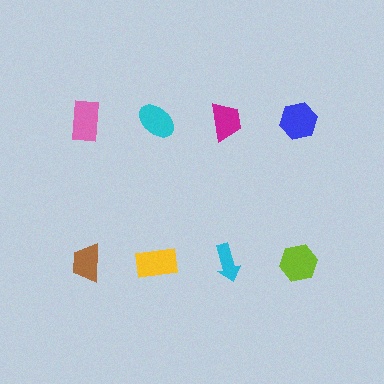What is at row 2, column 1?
A brown trapezoid.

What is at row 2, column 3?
A cyan arrow.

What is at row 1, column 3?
A magenta trapezoid.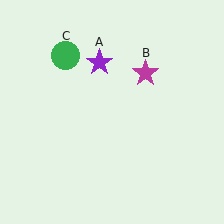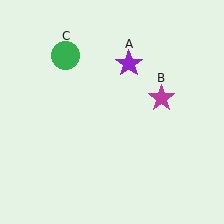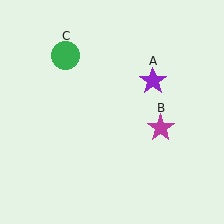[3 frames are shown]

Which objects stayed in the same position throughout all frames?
Green circle (object C) remained stationary.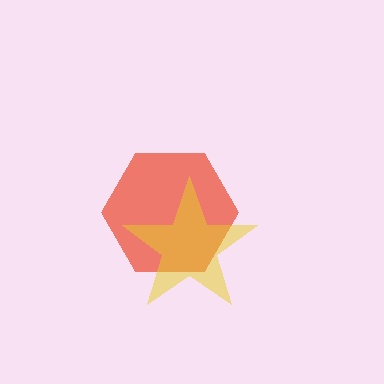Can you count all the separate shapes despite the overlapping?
Yes, there are 2 separate shapes.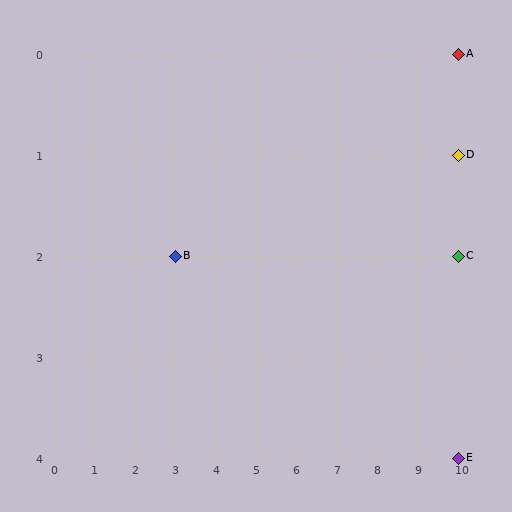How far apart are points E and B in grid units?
Points E and B are 7 columns and 2 rows apart (about 7.3 grid units diagonally).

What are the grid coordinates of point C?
Point C is at grid coordinates (10, 2).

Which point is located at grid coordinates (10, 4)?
Point E is at (10, 4).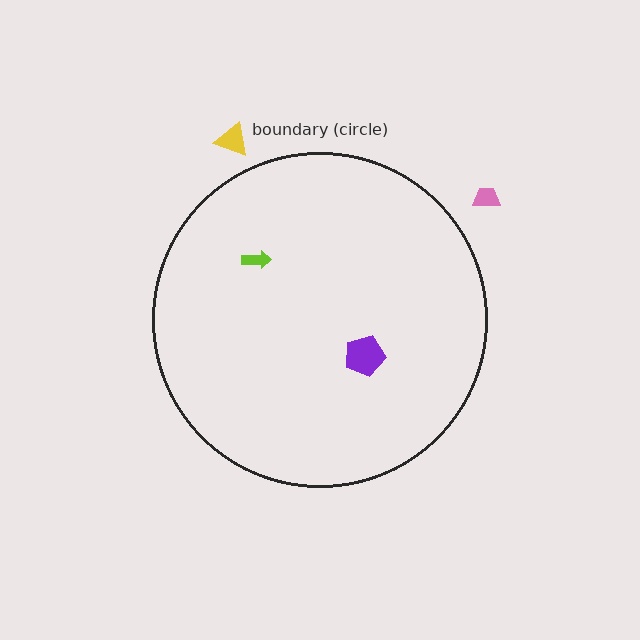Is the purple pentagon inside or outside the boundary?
Inside.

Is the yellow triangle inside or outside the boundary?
Outside.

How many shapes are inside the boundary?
2 inside, 2 outside.